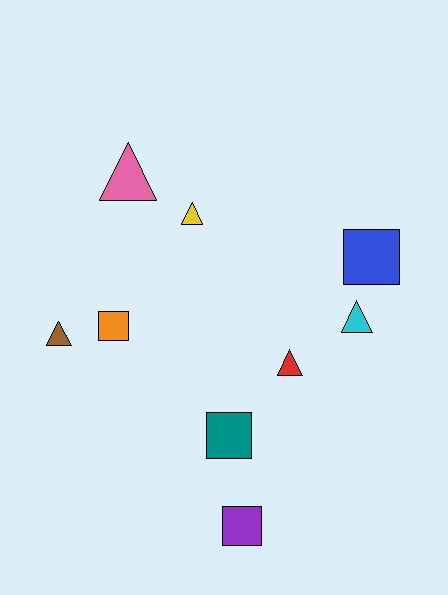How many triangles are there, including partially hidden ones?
There are 5 triangles.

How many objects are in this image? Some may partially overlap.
There are 9 objects.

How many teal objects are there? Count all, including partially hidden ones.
There is 1 teal object.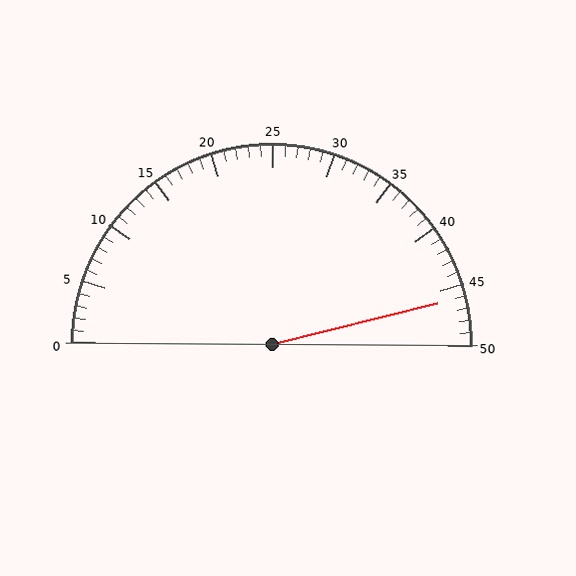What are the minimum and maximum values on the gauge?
The gauge ranges from 0 to 50.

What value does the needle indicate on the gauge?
The needle indicates approximately 46.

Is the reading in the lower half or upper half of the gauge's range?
The reading is in the upper half of the range (0 to 50).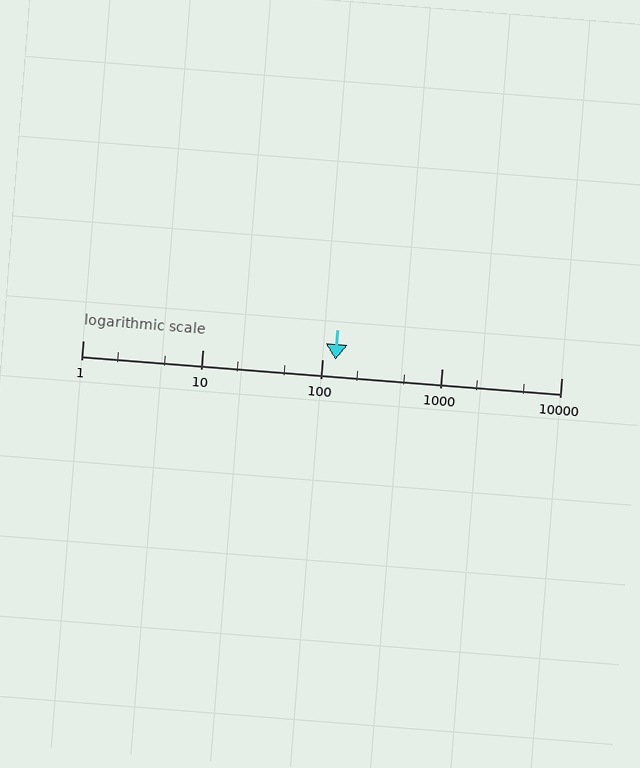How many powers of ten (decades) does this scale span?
The scale spans 4 decades, from 1 to 10000.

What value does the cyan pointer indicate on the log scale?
The pointer indicates approximately 130.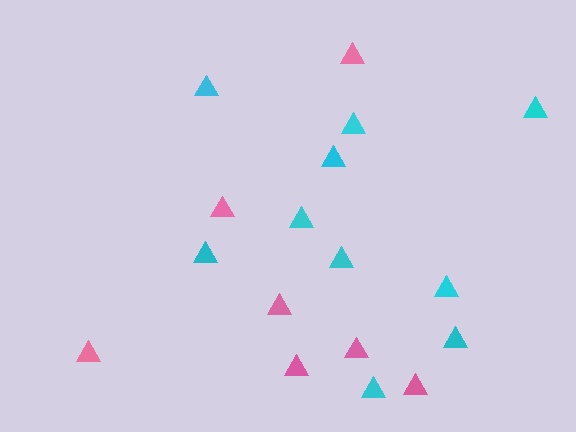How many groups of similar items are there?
There are 2 groups: one group of cyan triangles (10) and one group of pink triangles (7).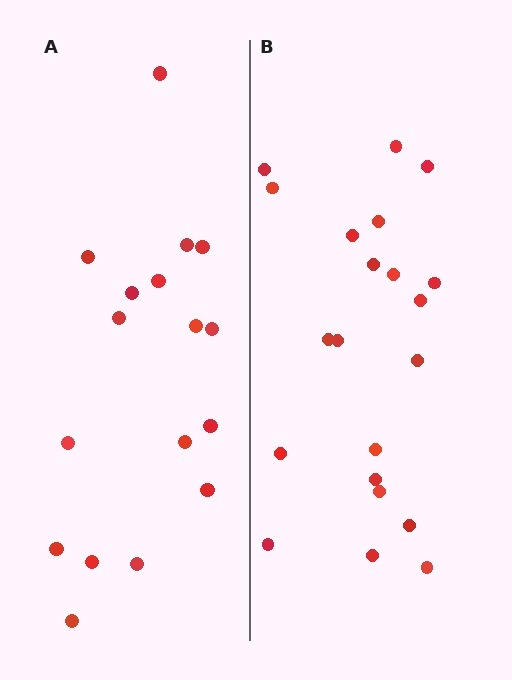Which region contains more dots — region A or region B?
Region B (the right region) has more dots.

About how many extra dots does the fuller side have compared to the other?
Region B has about 4 more dots than region A.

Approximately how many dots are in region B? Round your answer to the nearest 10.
About 20 dots. (The exact count is 21, which rounds to 20.)